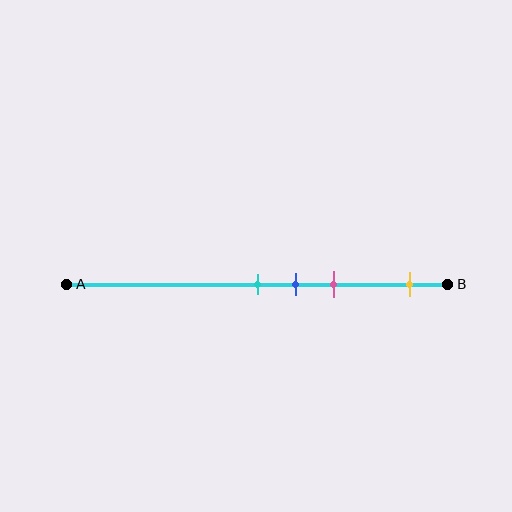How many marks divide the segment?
There are 4 marks dividing the segment.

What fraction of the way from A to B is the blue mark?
The blue mark is approximately 60% (0.6) of the way from A to B.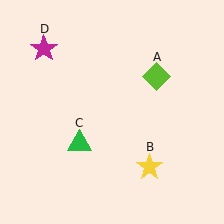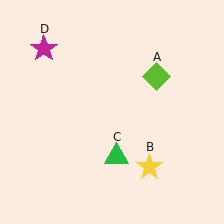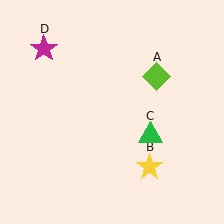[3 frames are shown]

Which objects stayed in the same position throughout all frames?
Lime diamond (object A) and yellow star (object B) and magenta star (object D) remained stationary.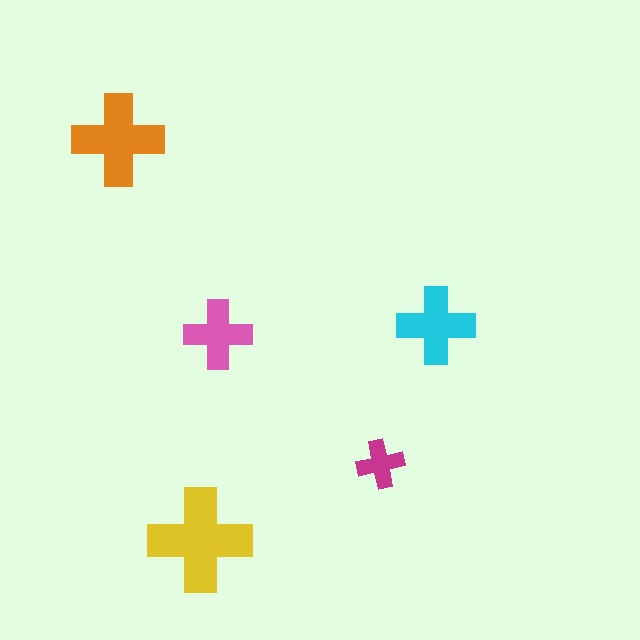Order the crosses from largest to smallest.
the yellow one, the orange one, the cyan one, the pink one, the magenta one.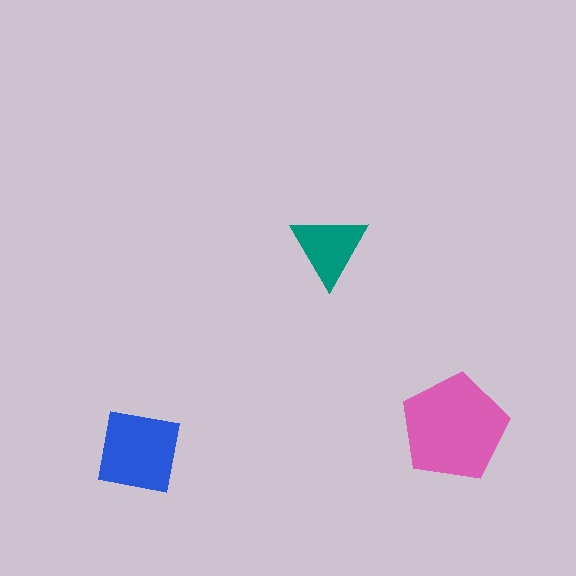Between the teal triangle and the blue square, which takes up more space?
The blue square.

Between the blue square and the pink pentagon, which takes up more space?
The pink pentagon.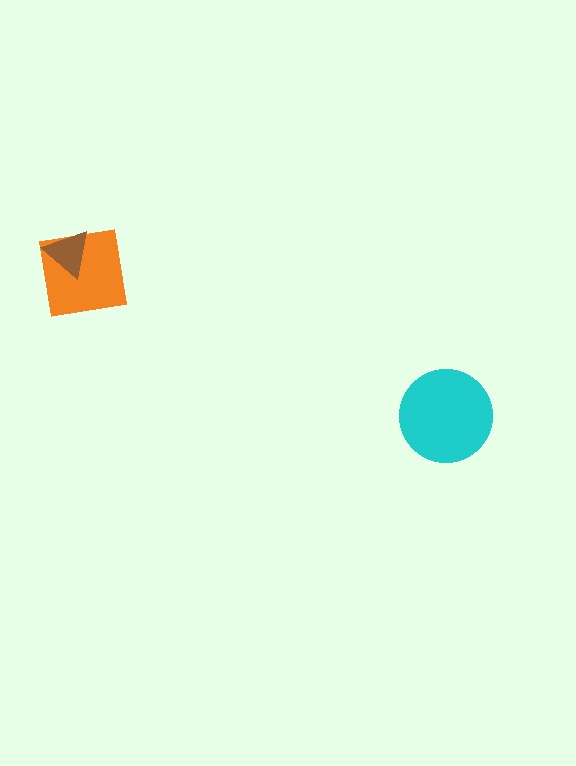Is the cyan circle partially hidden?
No, no other shape covers it.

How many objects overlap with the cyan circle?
0 objects overlap with the cyan circle.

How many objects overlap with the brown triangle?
1 object overlaps with the brown triangle.